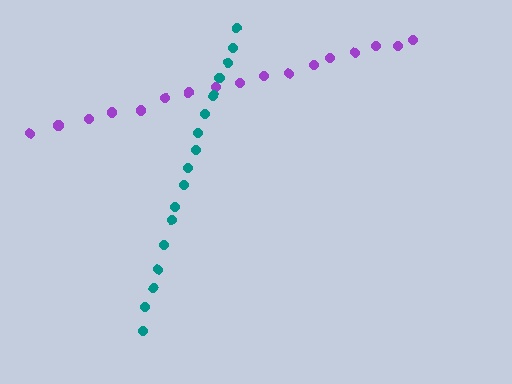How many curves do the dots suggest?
There are 2 distinct paths.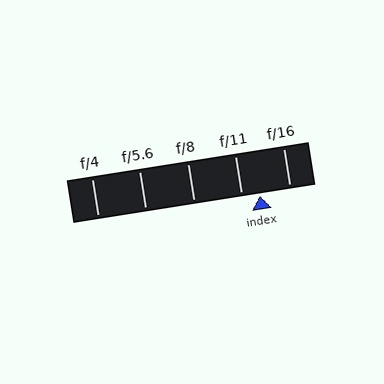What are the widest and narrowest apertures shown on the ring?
The widest aperture shown is f/4 and the narrowest is f/16.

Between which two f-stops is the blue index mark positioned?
The index mark is between f/11 and f/16.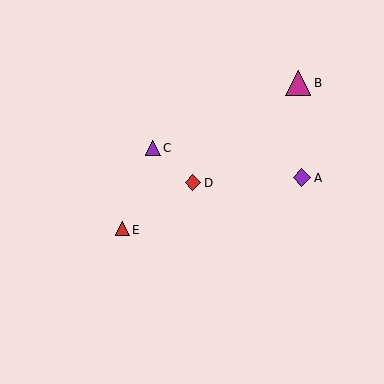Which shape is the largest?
The magenta triangle (labeled B) is the largest.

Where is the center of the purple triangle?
The center of the purple triangle is at (153, 147).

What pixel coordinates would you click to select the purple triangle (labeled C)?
Click at (153, 147) to select the purple triangle C.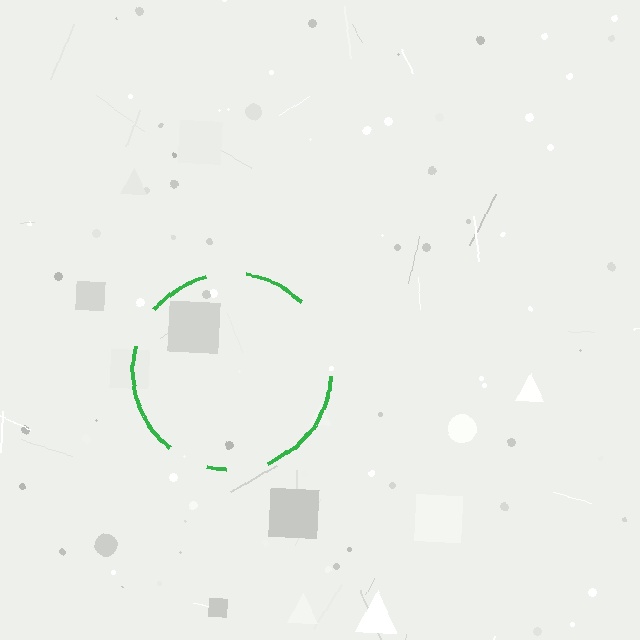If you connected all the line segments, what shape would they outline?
They would outline a circle.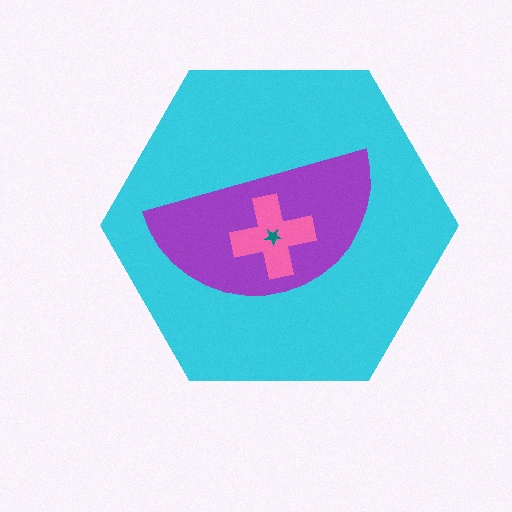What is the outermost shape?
The cyan hexagon.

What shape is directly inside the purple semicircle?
The pink cross.